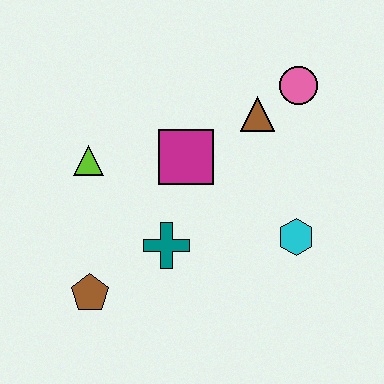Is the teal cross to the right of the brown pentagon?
Yes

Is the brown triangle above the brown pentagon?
Yes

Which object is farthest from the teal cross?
The pink circle is farthest from the teal cross.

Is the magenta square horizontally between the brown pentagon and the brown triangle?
Yes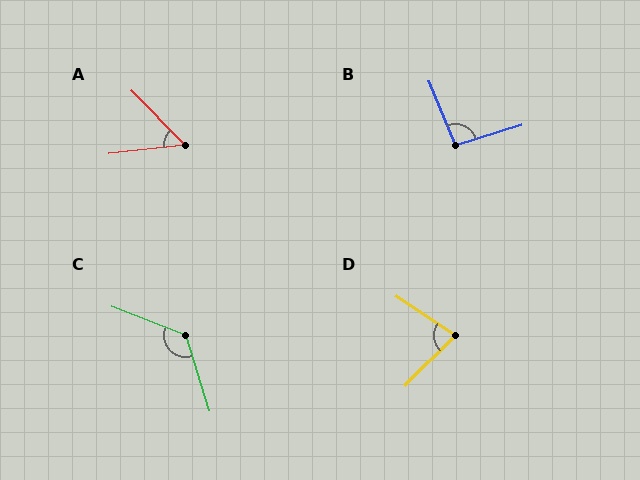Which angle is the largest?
C, at approximately 129 degrees.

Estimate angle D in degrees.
Approximately 79 degrees.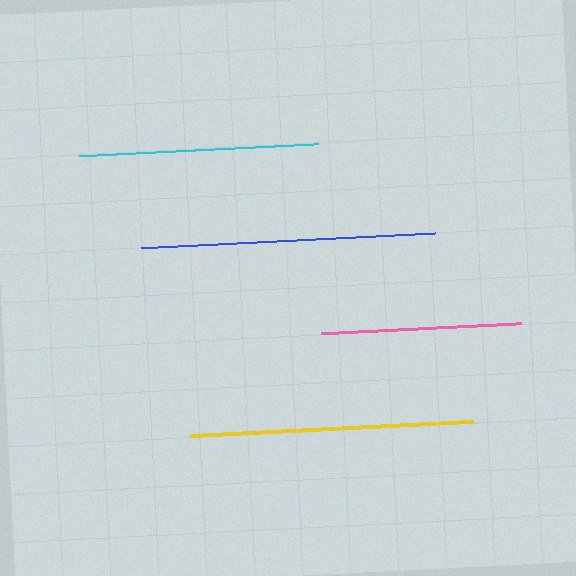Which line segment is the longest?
The blue line is the longest at approximately 295 pixels.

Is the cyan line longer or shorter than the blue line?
The blue line is longer than the cyan line.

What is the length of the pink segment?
The pink segment is approximately 199 pixels long.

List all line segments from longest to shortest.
From longest to shortest: blue, yellow, cyan, pink.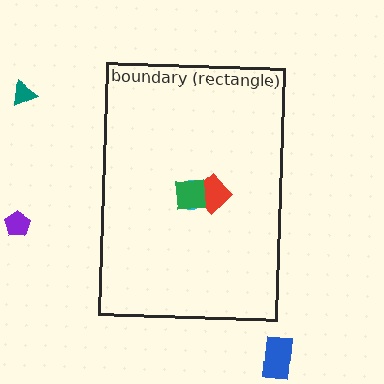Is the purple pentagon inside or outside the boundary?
Outside.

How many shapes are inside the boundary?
3 inside, 3 outside.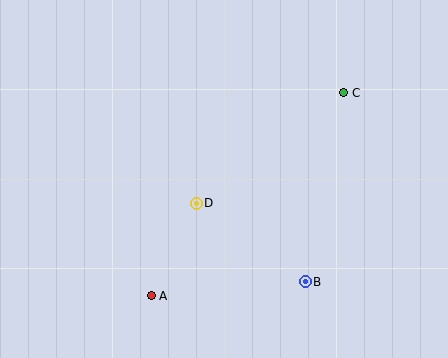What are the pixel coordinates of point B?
Point B is at (305, 282).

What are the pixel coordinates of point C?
Point C is at (344, 93).